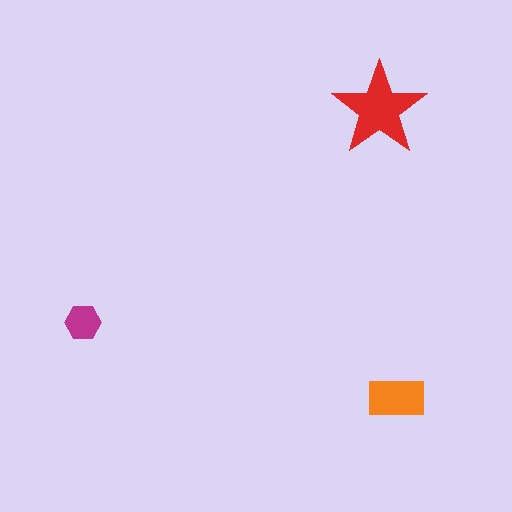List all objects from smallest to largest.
The magenta hexagon, the orange rectangle, the red star.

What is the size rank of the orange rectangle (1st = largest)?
2nd.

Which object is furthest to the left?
The magenta hexagon is leftmost.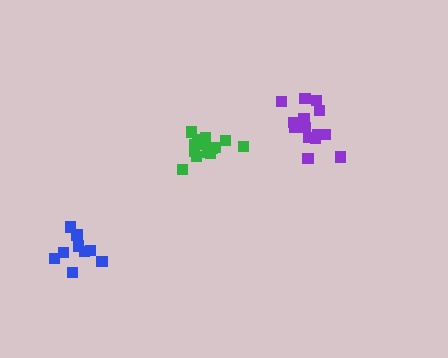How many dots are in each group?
Group 1: 9 dots, Group 2: 15 dots, Group 3: 15 dots (39 total).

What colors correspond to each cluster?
The clusters are colored: blue, green, purple.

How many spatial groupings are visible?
There are 3 spatial groupings.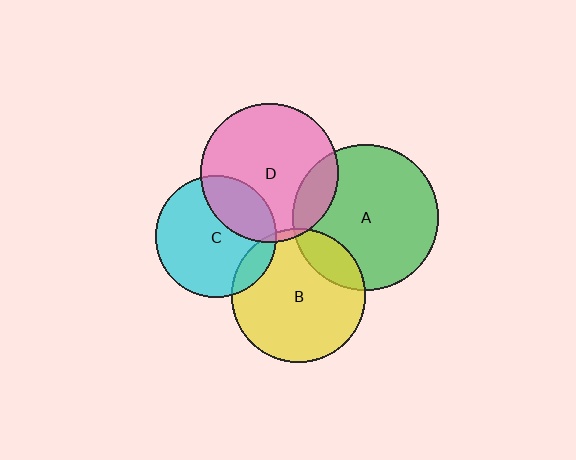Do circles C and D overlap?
Yes.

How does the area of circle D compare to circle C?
Approximately 1.3 times.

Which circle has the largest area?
Circle A (green).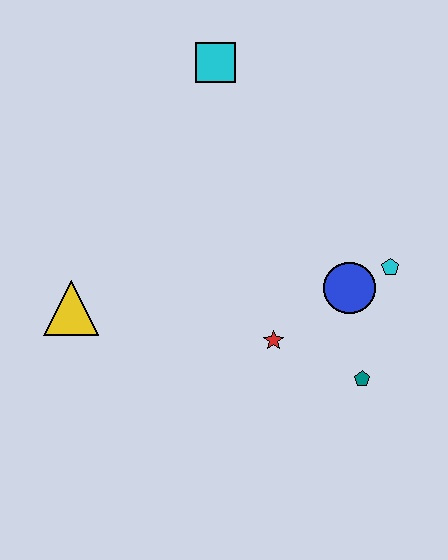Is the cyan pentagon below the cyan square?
Yes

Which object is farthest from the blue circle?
The yellow triangle is farthest from the blue circle.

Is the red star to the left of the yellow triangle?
No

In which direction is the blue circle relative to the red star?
The blue circle is to the right of the red star.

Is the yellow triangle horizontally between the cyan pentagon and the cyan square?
No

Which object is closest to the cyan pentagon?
The blue circle is closest to the cyan pentagon.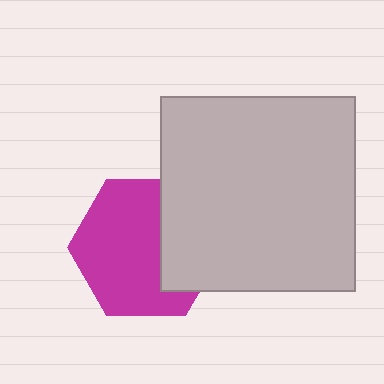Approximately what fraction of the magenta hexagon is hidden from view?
Roughly 34% of the magenta hexagon is hidden behind the light gray square.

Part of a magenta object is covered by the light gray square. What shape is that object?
It is a hexagon.